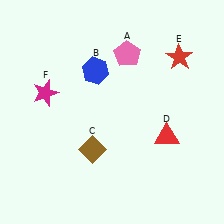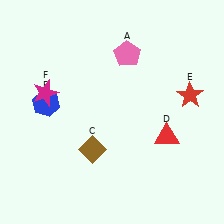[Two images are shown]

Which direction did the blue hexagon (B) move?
The blue hexagon (B) moved left.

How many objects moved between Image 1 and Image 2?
2 objects moved between the two images.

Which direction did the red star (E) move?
The red star (E) moved down.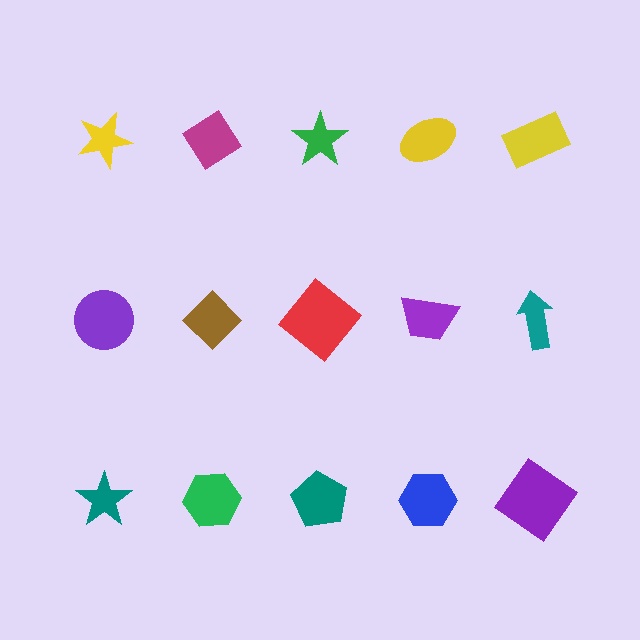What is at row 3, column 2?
A green hexagon.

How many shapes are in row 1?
5 shapes.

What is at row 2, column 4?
A purple trapezoid.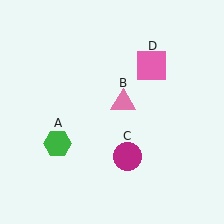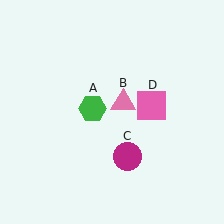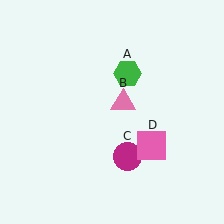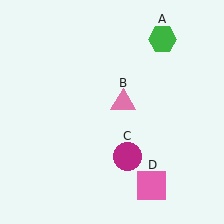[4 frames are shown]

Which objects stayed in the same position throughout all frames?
Pink triangle (object B) and magenta circle (object C) remained stationary.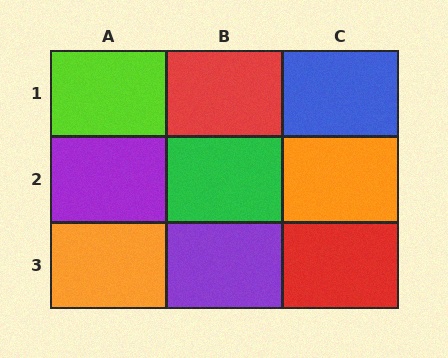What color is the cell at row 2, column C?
Orange.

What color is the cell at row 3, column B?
Purple.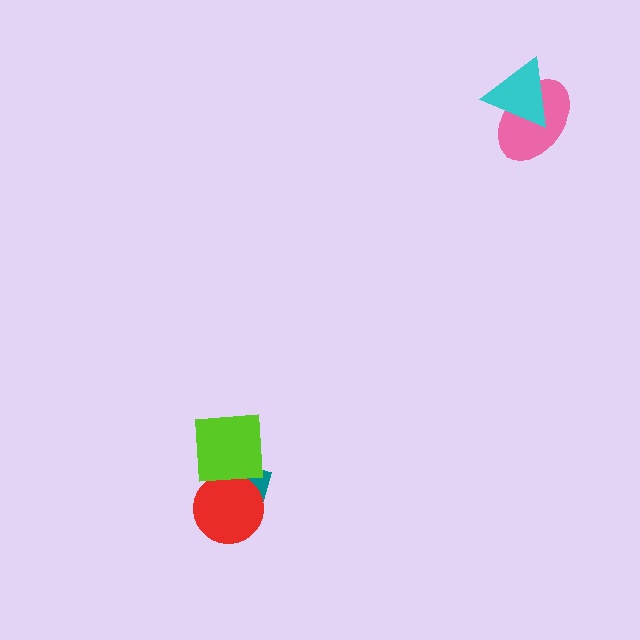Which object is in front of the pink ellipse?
The cyan triangle is in front of the pink ellipse.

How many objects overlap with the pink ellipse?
1 object overlaps with the pink ellipse.